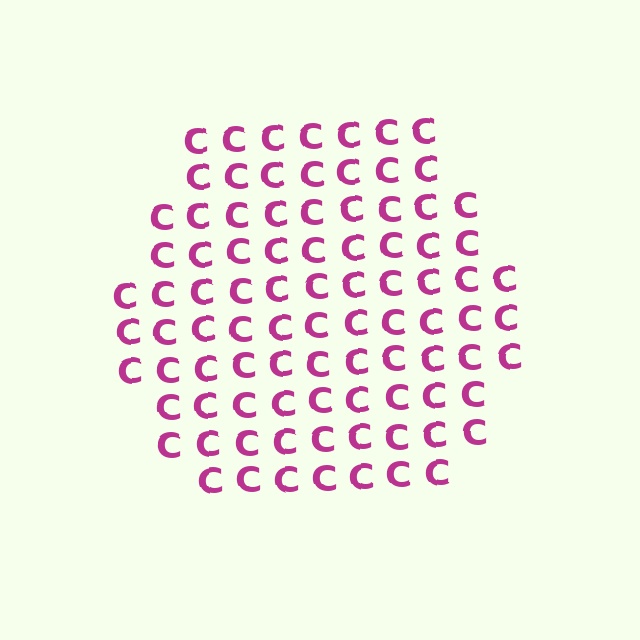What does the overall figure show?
The overall figure shows a hexagon.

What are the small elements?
The small elements are letter C's.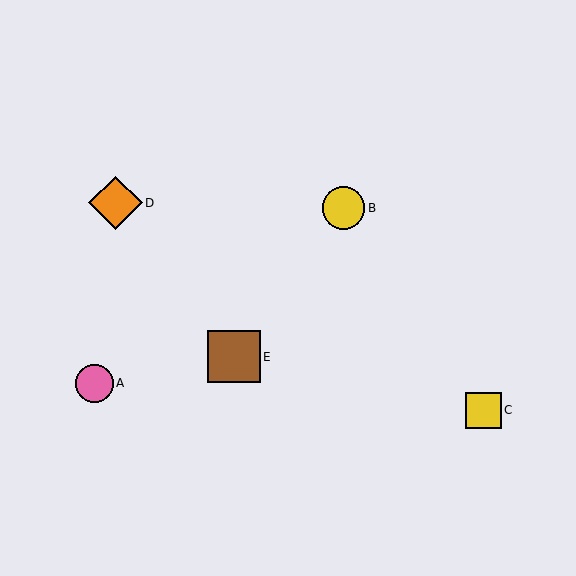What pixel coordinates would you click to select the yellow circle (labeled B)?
Click at (343, 208) to select the yellow circle B.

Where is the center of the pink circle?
The center of the pink circle is at (94, 383).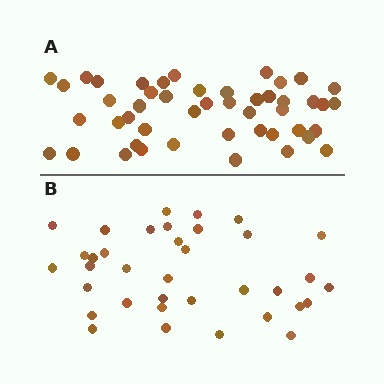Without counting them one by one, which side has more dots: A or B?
Region A (the top region) has more dots.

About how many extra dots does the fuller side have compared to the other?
Region A has roughly 12 or so more dots than region B.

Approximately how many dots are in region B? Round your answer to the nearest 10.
About 40 dots. (The exact count is 36, which rounds to 40.)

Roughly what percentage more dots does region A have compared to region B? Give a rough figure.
About 30% more.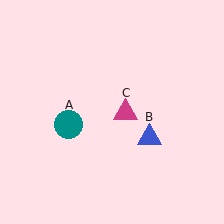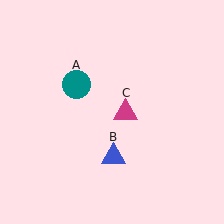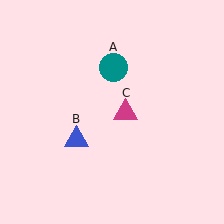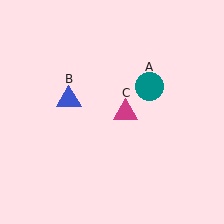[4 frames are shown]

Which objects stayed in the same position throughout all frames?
Magenta triangle (object C) remained stationary.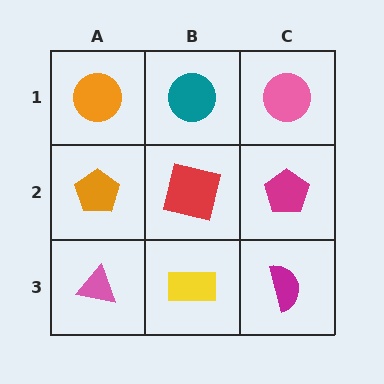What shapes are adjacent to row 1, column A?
An orange pentagon (row 2, column A), a teal circle (row 1, column B).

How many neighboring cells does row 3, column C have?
2.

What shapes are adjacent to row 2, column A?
An orange circle (row 1, column A), a pink triangle (row 3, column A), a red square (row 2, column B).